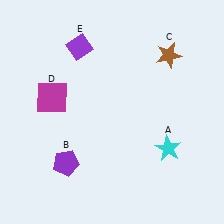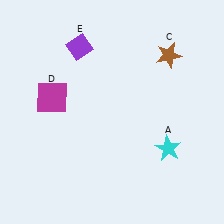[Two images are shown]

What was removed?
The purple pentagon (B) was removed in Image 2.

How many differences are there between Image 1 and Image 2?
There is 1 difference between the two images.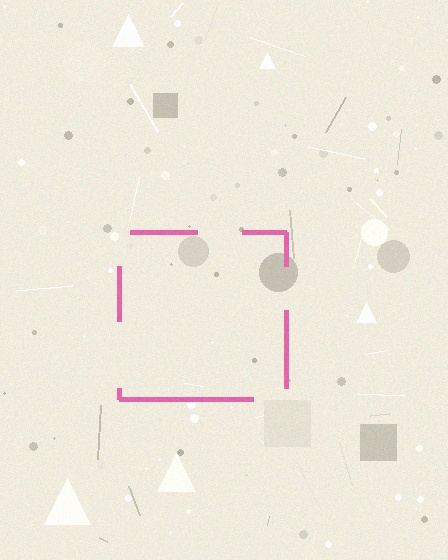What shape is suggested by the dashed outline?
The dashed outline suggests a square.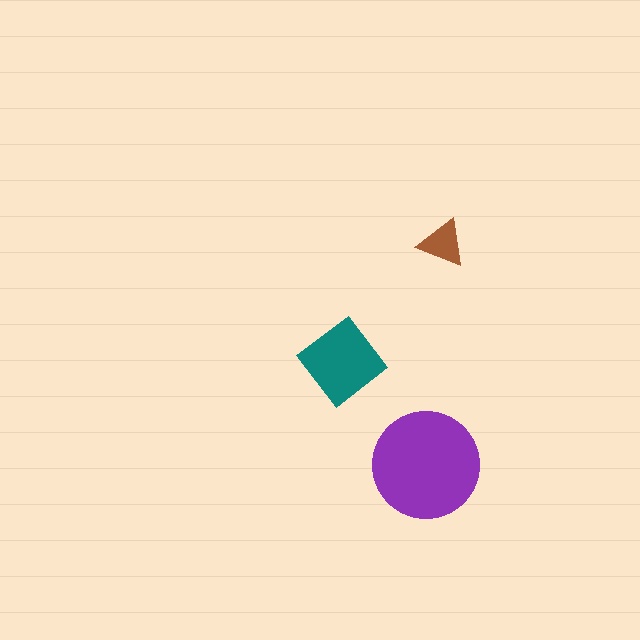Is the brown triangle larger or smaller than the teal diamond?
Smaller.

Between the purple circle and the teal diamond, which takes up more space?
The purple circle.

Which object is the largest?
The purple circle.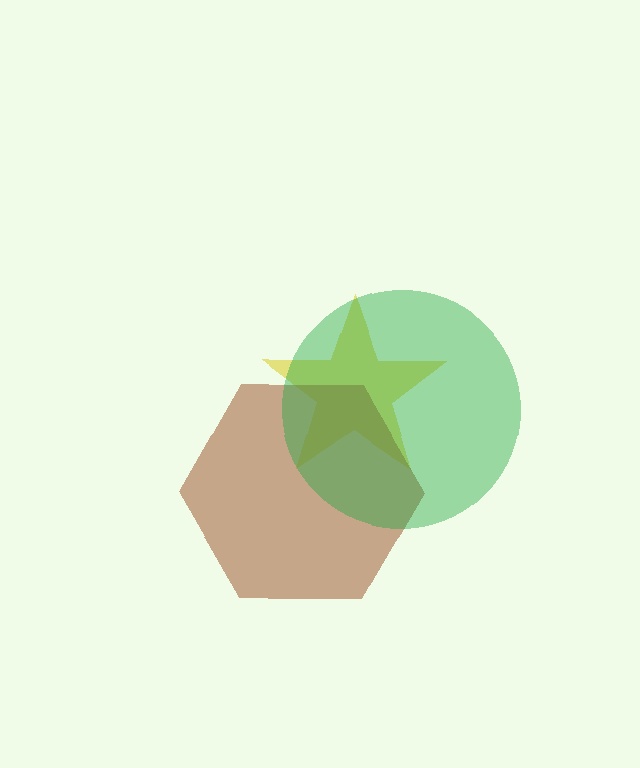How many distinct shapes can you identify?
There are 3 distinct shapes: a yellow star, a brown hexagon, a green circle.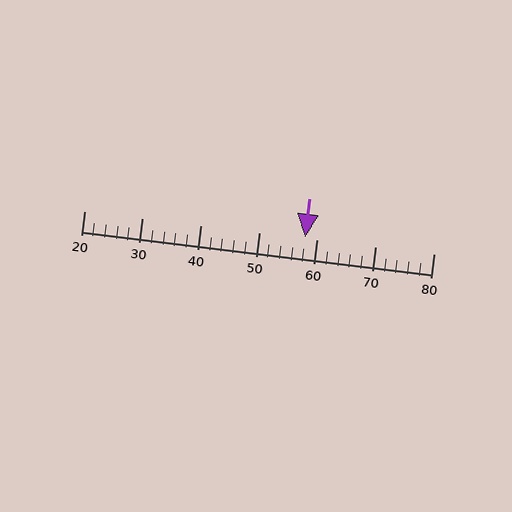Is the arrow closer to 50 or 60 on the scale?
The arrow is closer to 60.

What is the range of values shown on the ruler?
The ruler shows values from 20 to 80.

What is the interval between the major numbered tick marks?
The major tick marks are spaced 10 units apart.